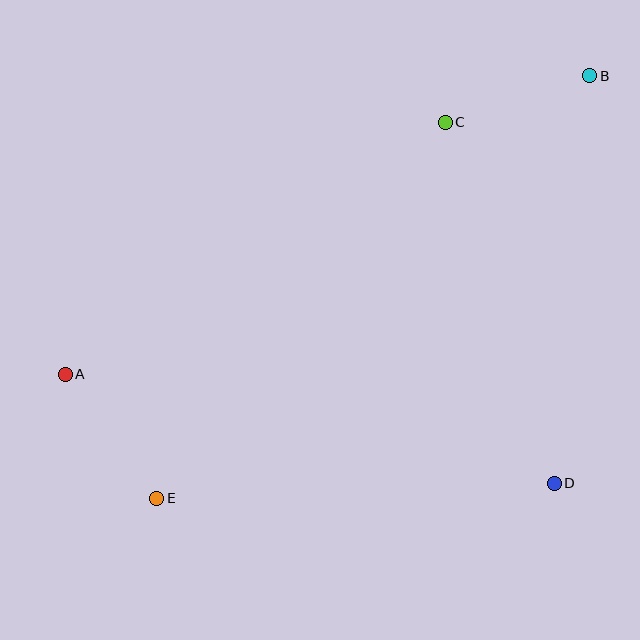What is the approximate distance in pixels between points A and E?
The distance between A and E is approximately 154 pixels.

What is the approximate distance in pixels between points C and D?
The distance between C and D is approximately 377 pixels.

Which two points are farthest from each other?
Points B and E are farthest from each other.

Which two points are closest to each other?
Points B and C are closest to each other.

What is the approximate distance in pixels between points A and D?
The distance between A and D is approximately 501 pixels.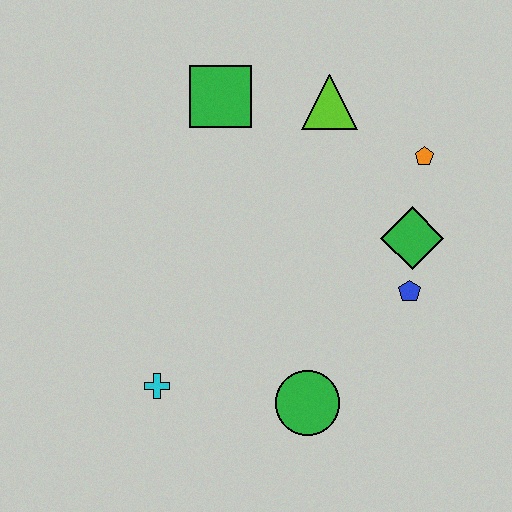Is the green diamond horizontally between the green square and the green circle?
No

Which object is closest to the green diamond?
The blue pentagon is closest to the green diamond.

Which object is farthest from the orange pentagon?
The cyan cross is farthest from the orange pentagon.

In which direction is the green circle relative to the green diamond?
The green circle is below the green diamond.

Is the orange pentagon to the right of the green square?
Yes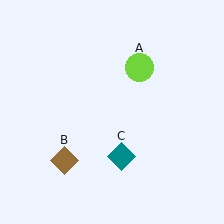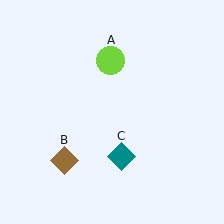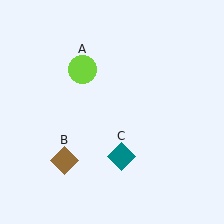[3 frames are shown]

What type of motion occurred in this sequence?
The lime circle (object A) rotated counterclockwise around the center of the scene.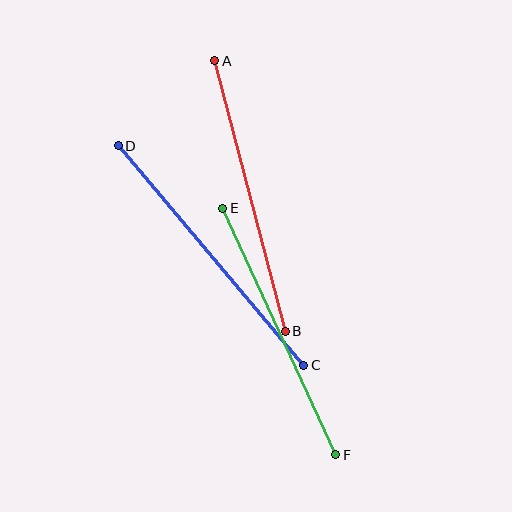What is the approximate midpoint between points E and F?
The midpoint is at approximately (279, 332) pixels.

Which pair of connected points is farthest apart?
Points C and D are farthest apart.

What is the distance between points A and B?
The distance is approximately 280 pixels.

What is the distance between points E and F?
The distance is approximately 271 pixels.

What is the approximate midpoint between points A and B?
The midpoint is at approximately (250, 196) pixels.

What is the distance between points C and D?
The distance is approximately 287 pixels.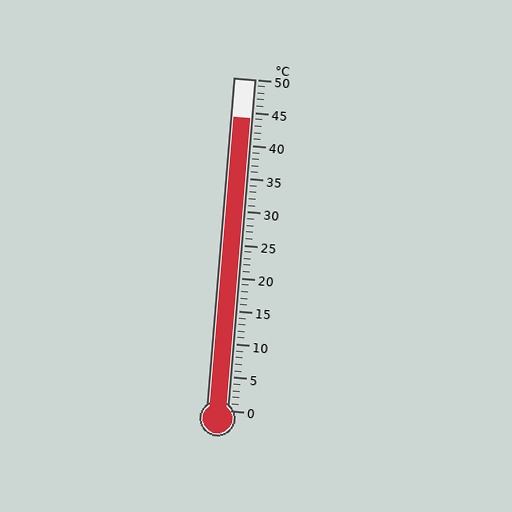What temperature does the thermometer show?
The thermometer shows approximately 44°C.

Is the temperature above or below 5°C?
The temperature is above 5°C.